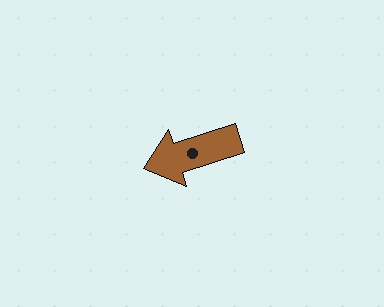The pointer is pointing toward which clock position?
Roughly 8 o'clock.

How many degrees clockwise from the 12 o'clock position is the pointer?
Approximately 253 degrees.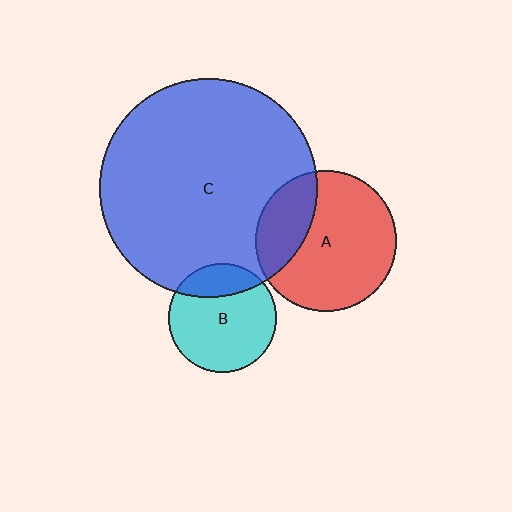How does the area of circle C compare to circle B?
Approximately 4.1 times.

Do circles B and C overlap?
Yes.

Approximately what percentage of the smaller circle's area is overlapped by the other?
Approximately 20%.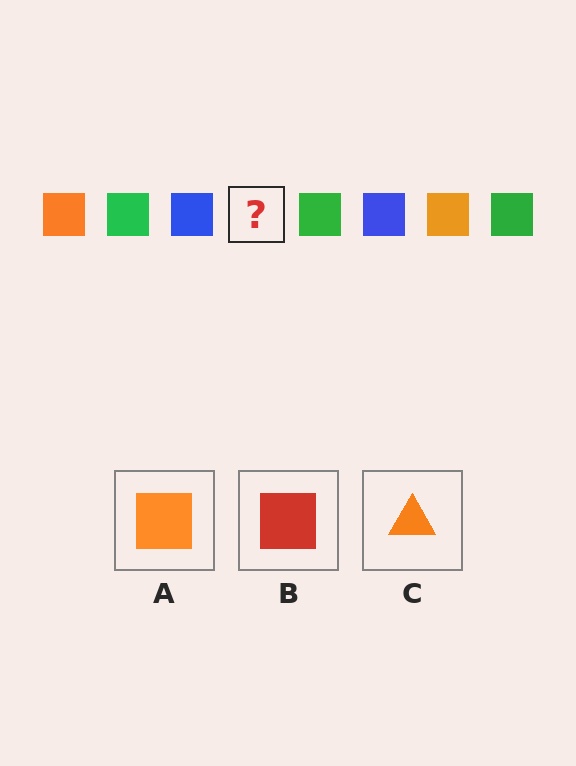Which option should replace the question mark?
Option A.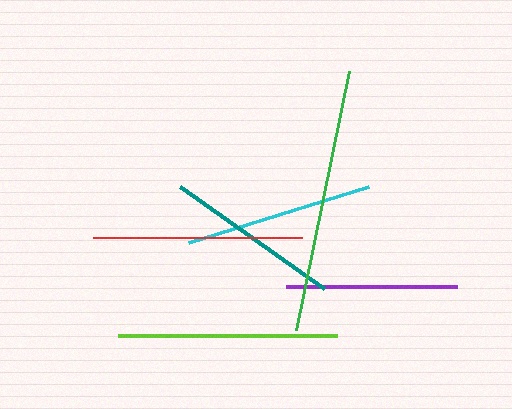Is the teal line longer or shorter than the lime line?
The lime line is longer than the teal line.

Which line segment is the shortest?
The purple line is the shortest at approximately 170 pixels.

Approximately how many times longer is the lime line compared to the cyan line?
The lime line is approximately 1.2 times the length of the cyan line.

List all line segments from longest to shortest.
From longest to shortest: green, lime, red, cyan, teal, purple.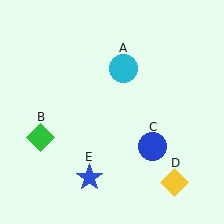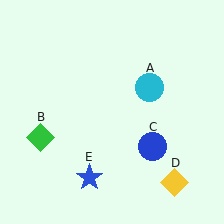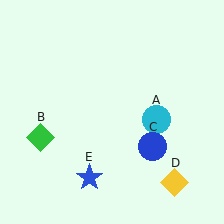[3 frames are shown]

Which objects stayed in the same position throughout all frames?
Green diamond (object B) and blue circle (object C) and yellow diamond (object D) and blue star (object E) remained stationary.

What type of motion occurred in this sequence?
The cyan circle (object A) rotated clockwise around the center of the scene.